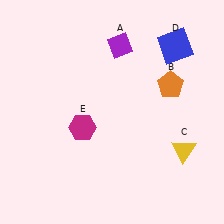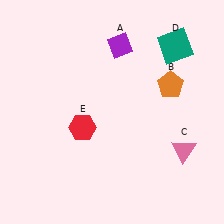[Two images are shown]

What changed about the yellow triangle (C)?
In Image 1, C is yellow. In Image 2, it changed to pink.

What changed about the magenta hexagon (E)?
In Image 1, E is magenta. In Image 2, it changed to red.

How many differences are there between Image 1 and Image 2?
There are 3 differences between the two images.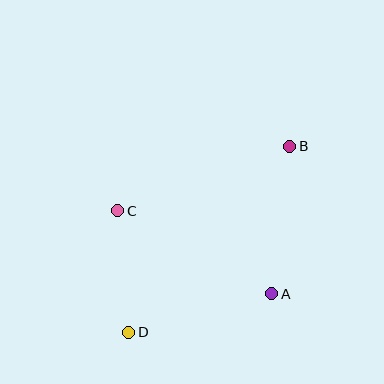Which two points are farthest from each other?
Points B and D are farthest from each other.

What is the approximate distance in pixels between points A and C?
The distance between A and C is approximately 175 pixels.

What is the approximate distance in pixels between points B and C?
The distance between B and C is approximately 184 pixels.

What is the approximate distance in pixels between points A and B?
The distance between A and B is approximately 149 pixels.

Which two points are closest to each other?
Points C and D are closest to each other.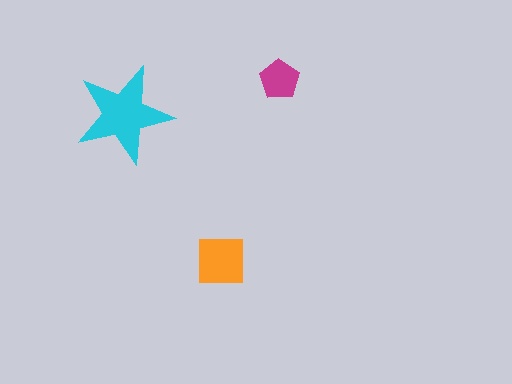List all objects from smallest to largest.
The magenta pentagon, the orange square, the cyan star.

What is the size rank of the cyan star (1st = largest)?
1st.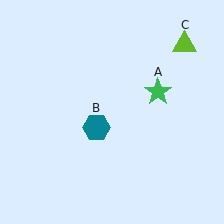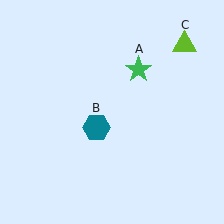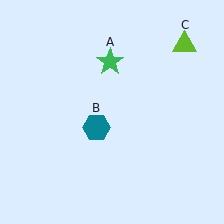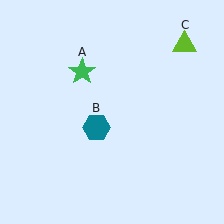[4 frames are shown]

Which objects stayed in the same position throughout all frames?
Teal hexagon (object B) and lime triangle (object C) remained stationary.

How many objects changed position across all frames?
1 object changed position: green star (object A).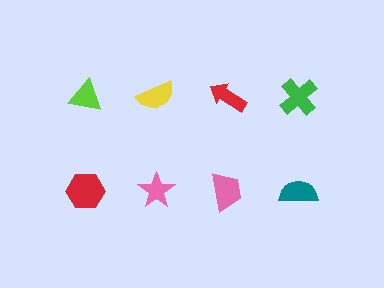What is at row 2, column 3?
A pink trapezoid.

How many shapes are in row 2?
4 shapes.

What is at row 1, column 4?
A green cross.